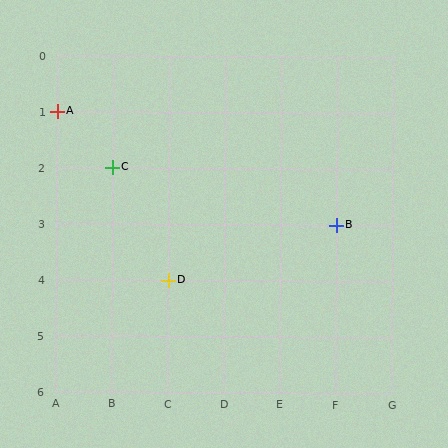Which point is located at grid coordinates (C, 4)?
Point D is at (C, 4).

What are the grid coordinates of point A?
Point A is at grid coordinates (A, 1).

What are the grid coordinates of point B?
Point B is at grid coordinates (F, 3).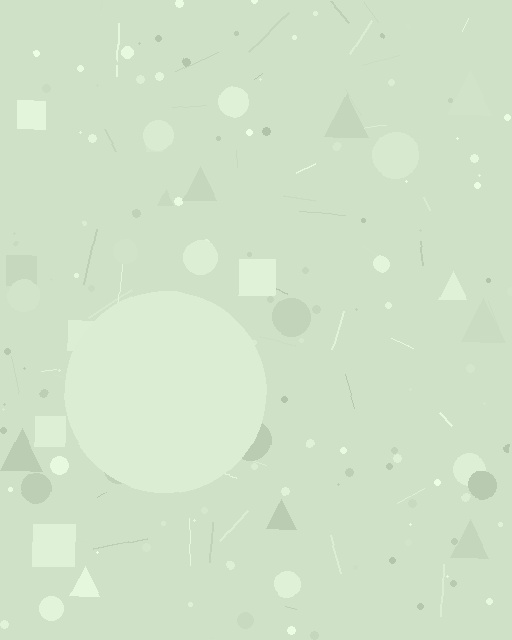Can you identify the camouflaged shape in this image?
The camouflaged shape is a circle.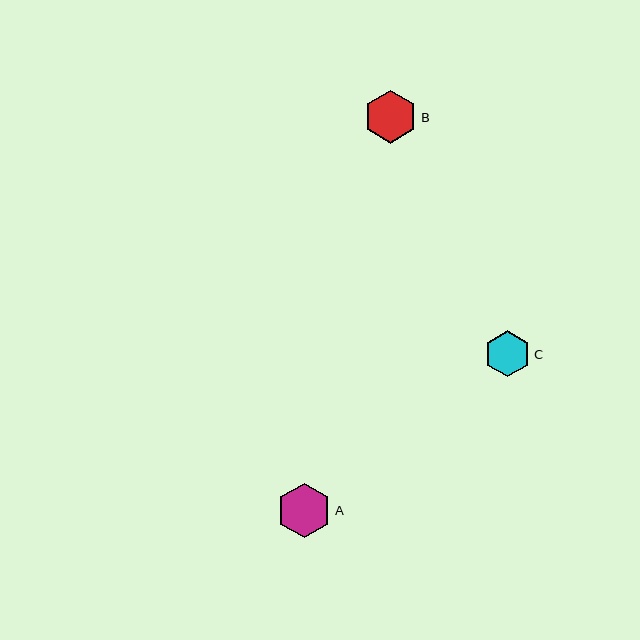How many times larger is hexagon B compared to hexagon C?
Hexagon B is approximately 1.2 times the size of hexagon C.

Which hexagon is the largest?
Hexagon A is the largest with a size of approximately 55 pixels.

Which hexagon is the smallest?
Hexagon C is the smallest with a size of approximately 46 pixels.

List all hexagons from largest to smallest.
From largest to smallest: A, B, C.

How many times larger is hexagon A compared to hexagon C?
Hexagon A is approximately 1.2 times the size of hexagon C.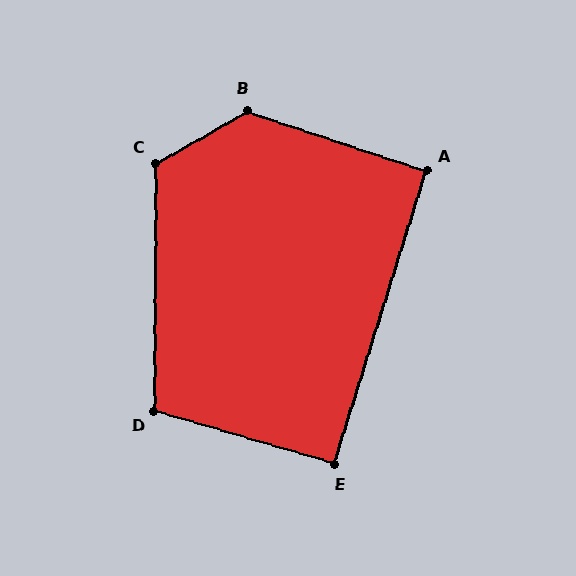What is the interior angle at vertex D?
Approximately 106 degrees (obtuse).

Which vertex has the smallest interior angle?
A, at approximately 91 degrees.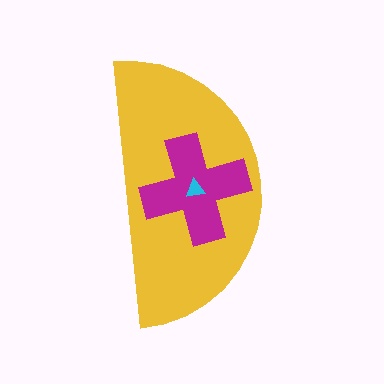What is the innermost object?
The cyan triangle.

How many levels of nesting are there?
3.